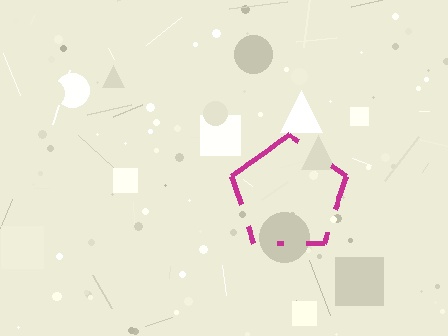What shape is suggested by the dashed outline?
The dashed outline suggests a pentagon.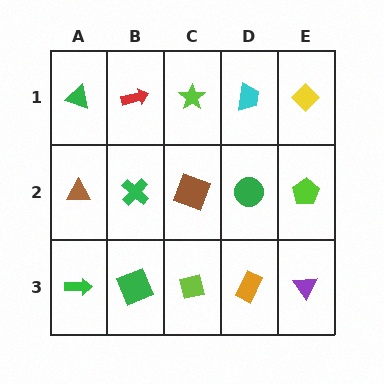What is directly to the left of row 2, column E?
A green circle.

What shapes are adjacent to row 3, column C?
A brown square (row 2, column C), a green square (row 3, column B), an orange rectangle (row 3, column D).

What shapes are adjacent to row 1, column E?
A lime pentagon (row 2, column E), a cyan trapezoid (row 1, column D).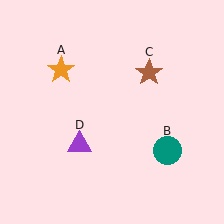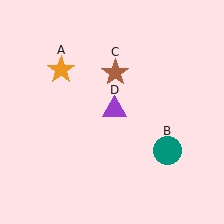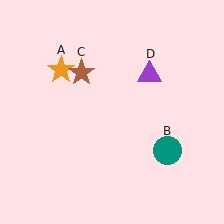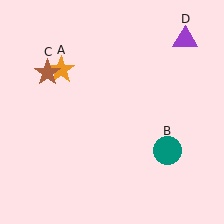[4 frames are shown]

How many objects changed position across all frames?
2 objects changed position: brown star (object C), purple triangle (object D).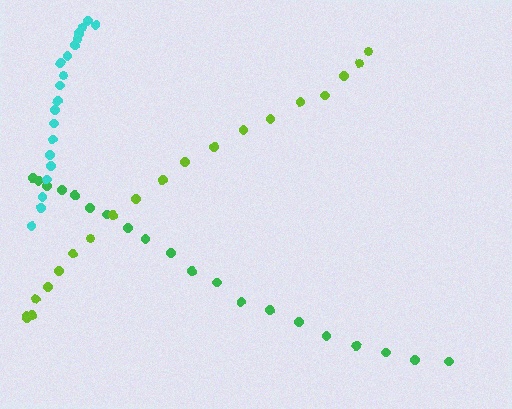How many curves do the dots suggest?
There are 3 distinct paths.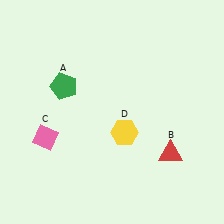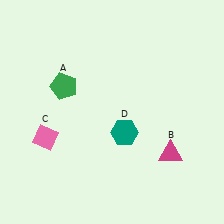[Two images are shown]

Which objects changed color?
B changed from red to magenta. D changed from yellow to teal.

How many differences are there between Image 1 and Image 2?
There are 2 differences between the two images.